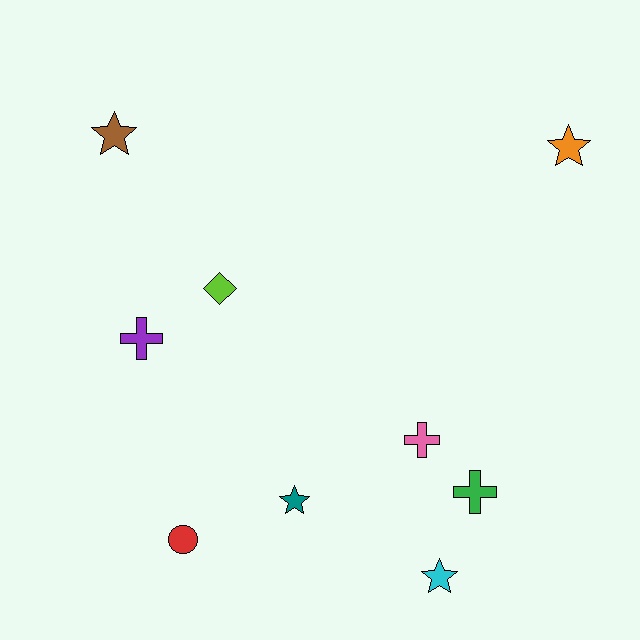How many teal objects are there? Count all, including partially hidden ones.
There is 1 teal object.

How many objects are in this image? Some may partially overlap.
There are 9 objects.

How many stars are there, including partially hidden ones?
There are 4 stars.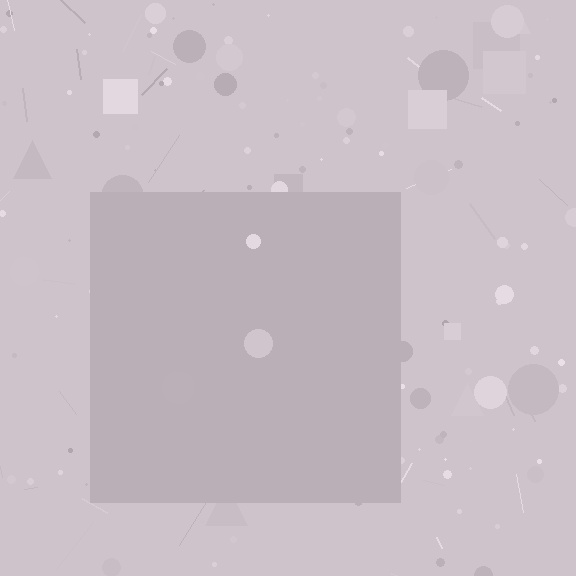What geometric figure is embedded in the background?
A square is embedded in the background.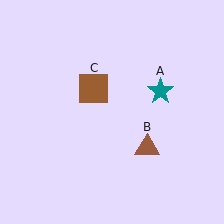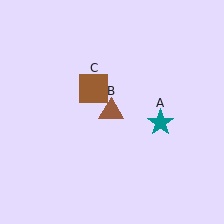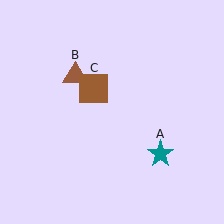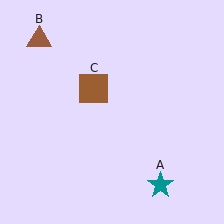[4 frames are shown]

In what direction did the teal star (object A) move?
The teal star (object A) moved down.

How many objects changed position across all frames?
2 objects changed position: teal star (object A), brown triangle (object B).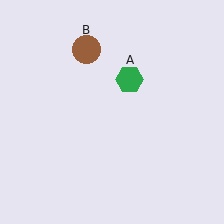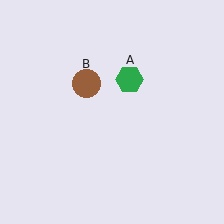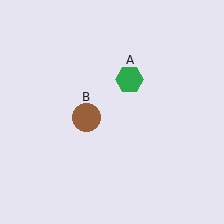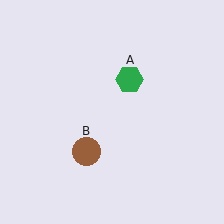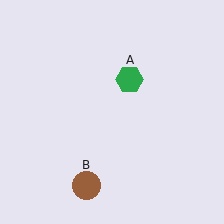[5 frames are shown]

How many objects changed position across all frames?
1 object changed position: brown circle (object B).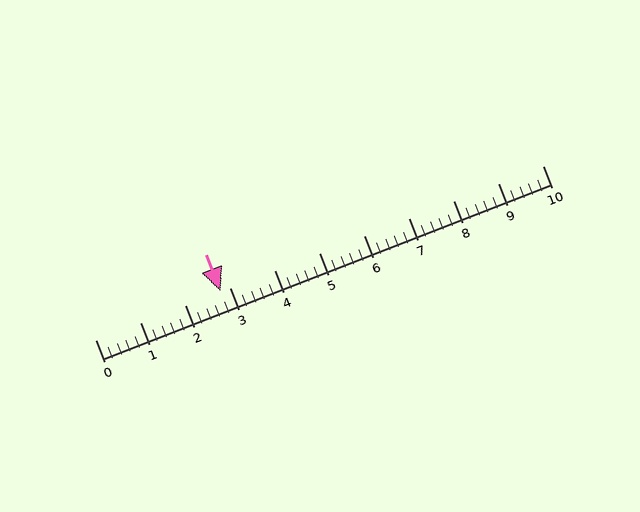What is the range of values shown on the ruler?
The ruler shows values from 0 to 10.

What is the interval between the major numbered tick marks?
The major tick marks are spaced 1 units apart.